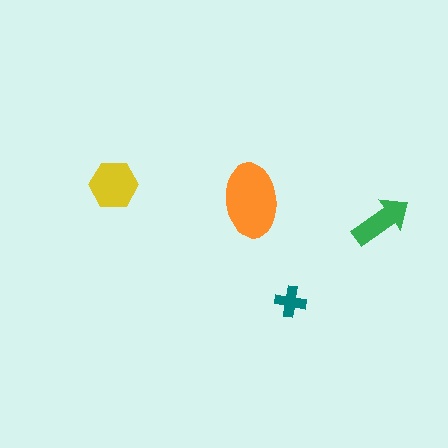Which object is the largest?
The orange ellipse.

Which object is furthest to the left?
The yellow hexagon is leftmost.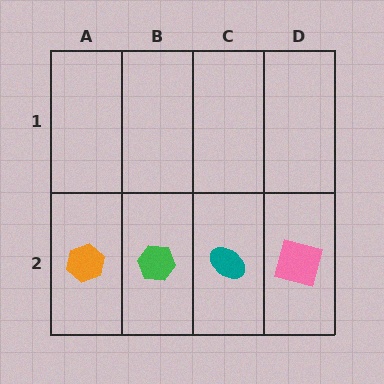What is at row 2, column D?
A pink square.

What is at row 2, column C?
A teal ellipse.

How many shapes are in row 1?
0 shapes.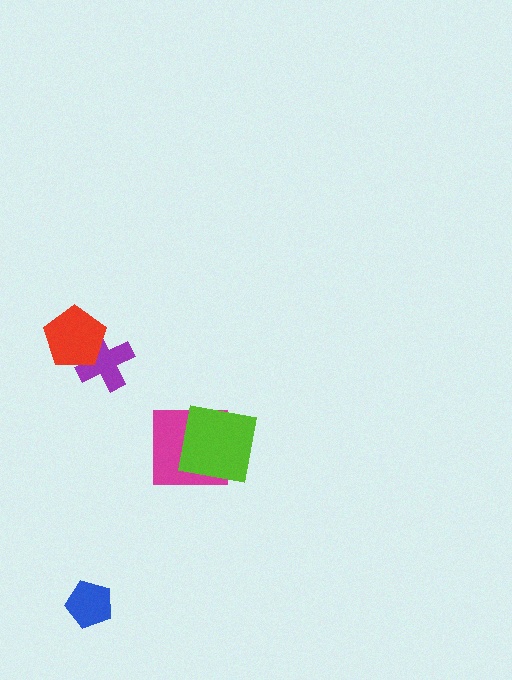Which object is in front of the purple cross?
The red pentagon is in front of the purple cross.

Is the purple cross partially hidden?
Yes, it is partially covered by another shape.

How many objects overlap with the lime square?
1 object overlaps with the lime square.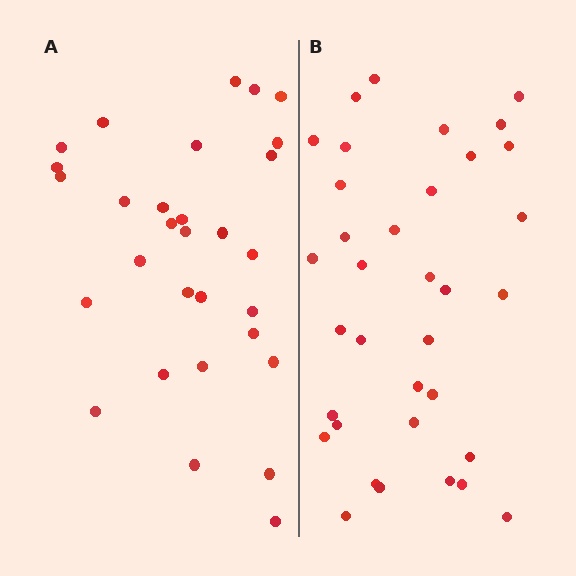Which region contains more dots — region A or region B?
Region B (the right region) has more dots.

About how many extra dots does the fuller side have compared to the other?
Region B has about 5 more dots than region A.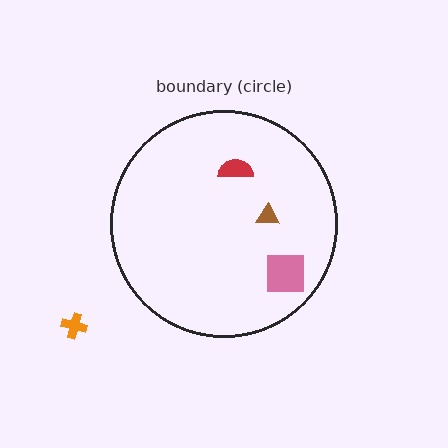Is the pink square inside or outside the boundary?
Inside.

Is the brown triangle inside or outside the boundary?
Inside.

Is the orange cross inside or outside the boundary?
Outside.